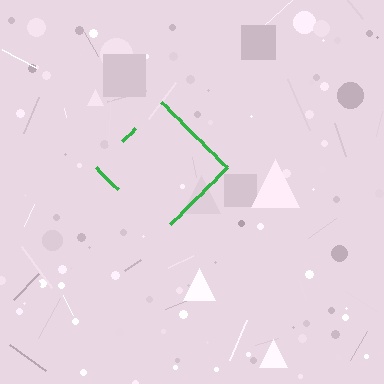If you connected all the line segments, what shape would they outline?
They would outline a diamond.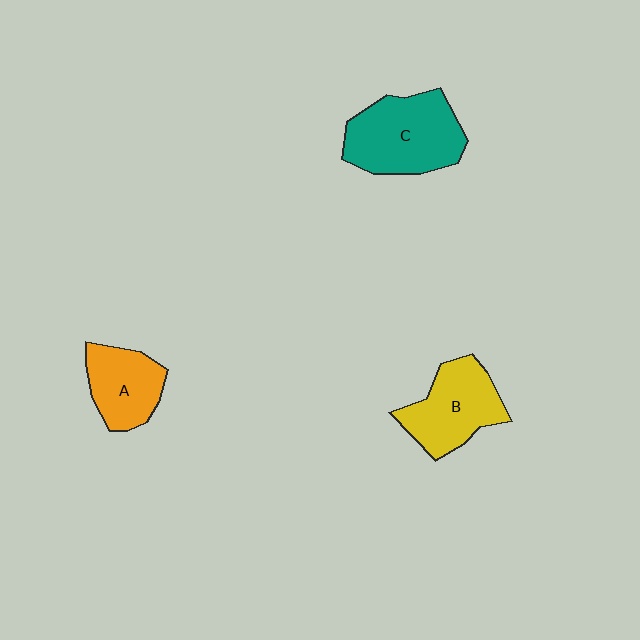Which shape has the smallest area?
Shape A (orange).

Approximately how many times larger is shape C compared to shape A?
Approximately 1.5 times.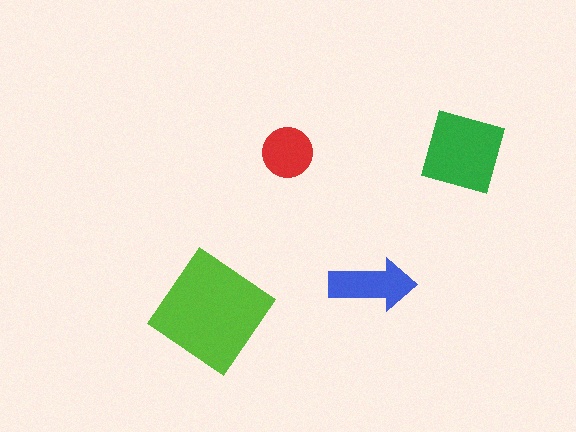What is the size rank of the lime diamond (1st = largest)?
1st.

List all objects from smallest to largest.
The red circle, the blue arrow, the green diamond, the lime diamond.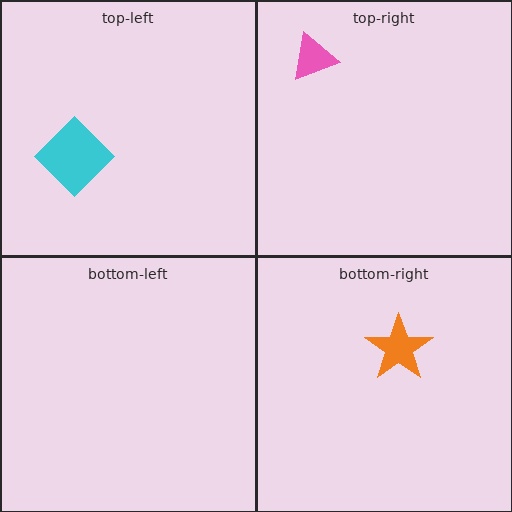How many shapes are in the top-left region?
1.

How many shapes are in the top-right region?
1.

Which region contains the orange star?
The bottom-right region.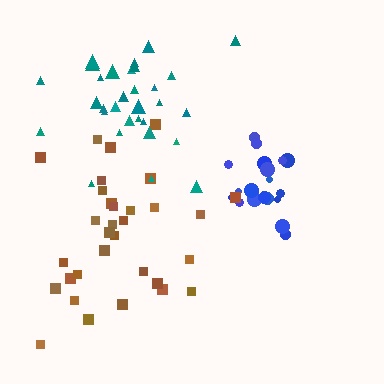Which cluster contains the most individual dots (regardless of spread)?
Brown (32).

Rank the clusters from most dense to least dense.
blue, teal, brown.